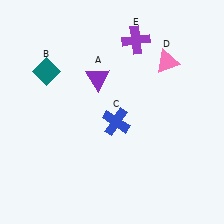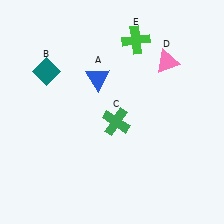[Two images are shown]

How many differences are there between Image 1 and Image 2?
There are 3 differences between the two images.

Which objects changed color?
A changed from purple to blue. C changed from blue to green. E changed from purple to green.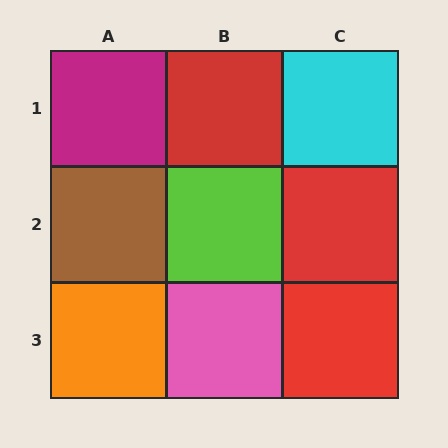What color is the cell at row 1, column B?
Red.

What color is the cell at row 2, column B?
Lime.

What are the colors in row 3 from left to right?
Orange, pink, red.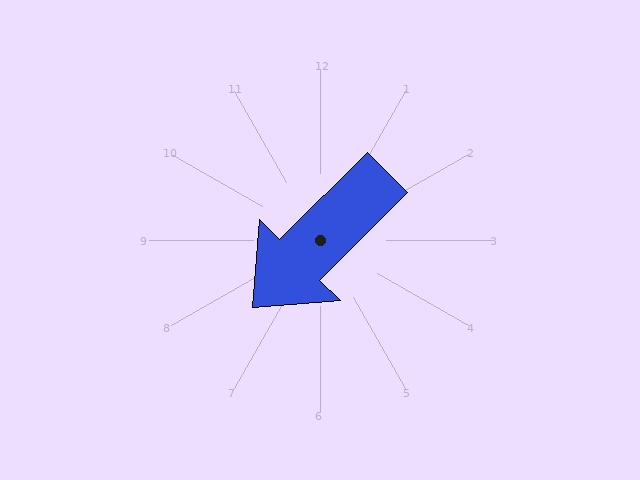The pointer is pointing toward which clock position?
Roughly 8 o'clock.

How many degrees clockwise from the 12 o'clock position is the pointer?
Approximately 225 degrees.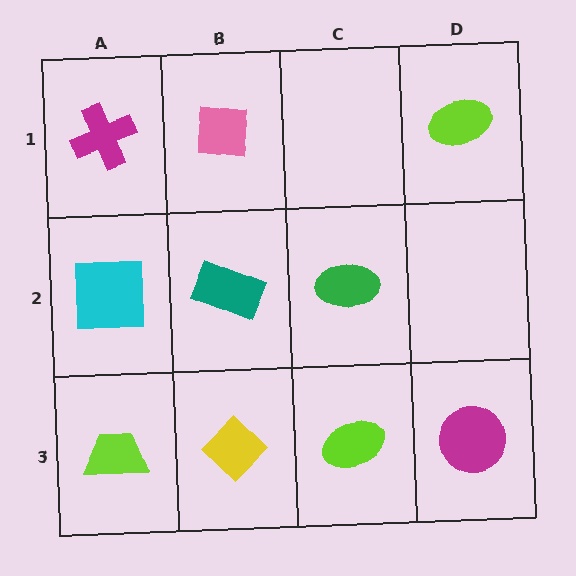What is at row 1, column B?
A pink square.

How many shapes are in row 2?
3 shapes.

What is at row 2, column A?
A cyan square.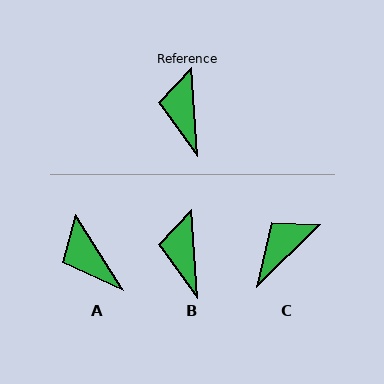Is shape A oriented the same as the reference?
No, it is off by about 29 degrees.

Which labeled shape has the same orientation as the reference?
B.